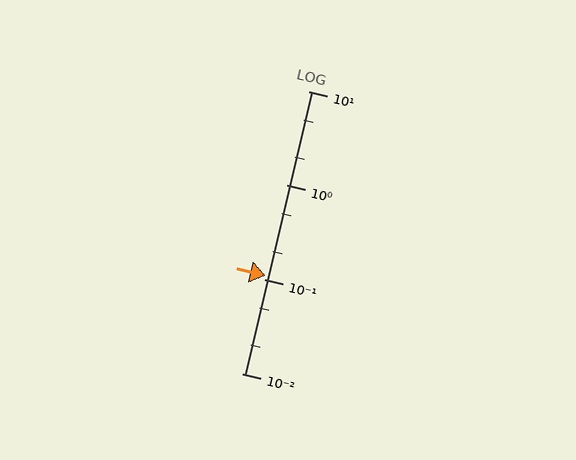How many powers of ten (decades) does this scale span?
The scale spans 3 decades, from 0.01 to 10.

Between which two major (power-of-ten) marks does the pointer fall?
The pointer is between 0.1 and 1.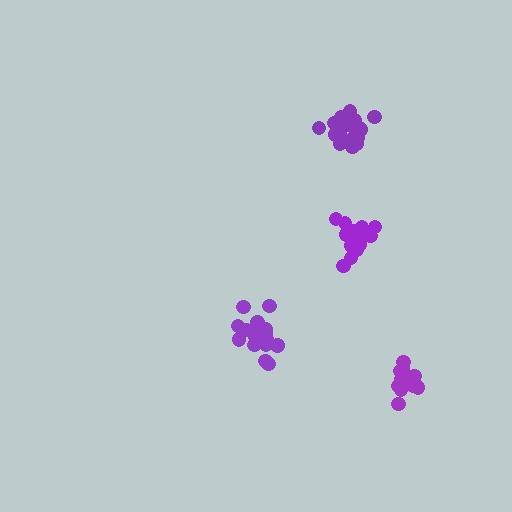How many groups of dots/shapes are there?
There are 4 groups.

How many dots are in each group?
Group 1: 21 dots, Group 2: 20 dots, Group 3: 19 dots, Group 4: 16 dots (76 total).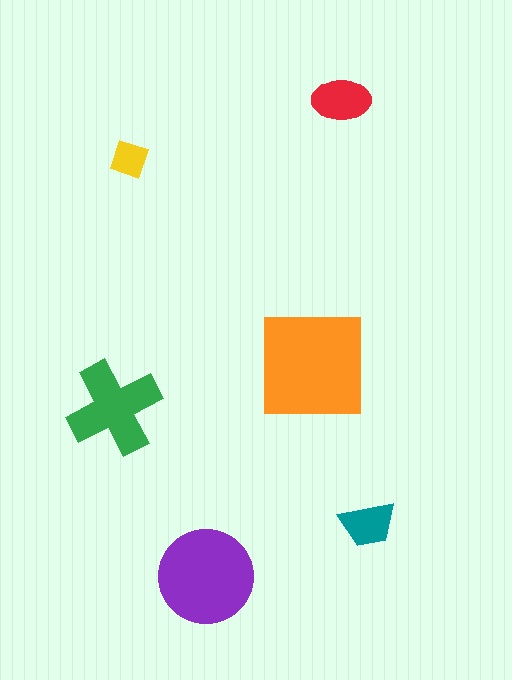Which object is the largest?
The orange square.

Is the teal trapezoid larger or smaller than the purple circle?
Smaller.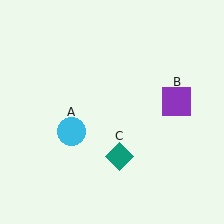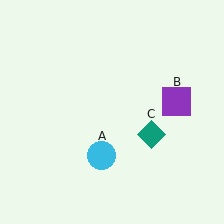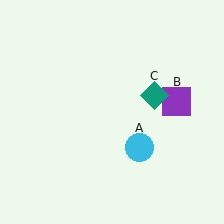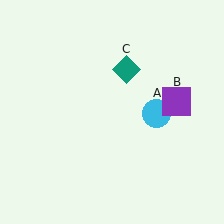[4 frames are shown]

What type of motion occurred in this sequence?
The cyan circle (object A), teal diamond (object C) rotated counterclockwise around the center of the scene.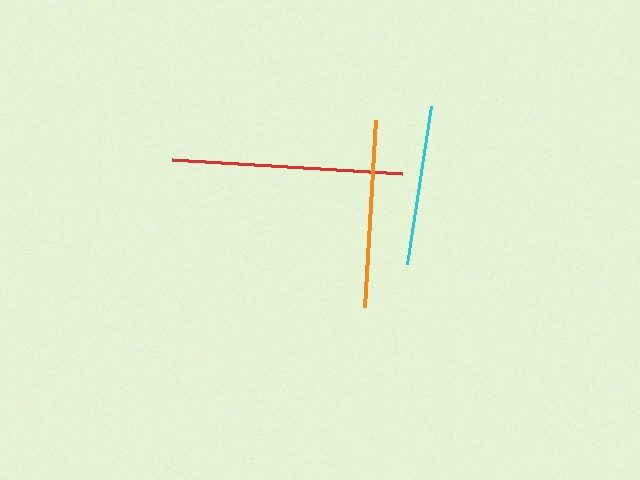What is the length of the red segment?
The red segment is approximately 231 pixels long.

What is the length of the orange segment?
The orange segment is approximately 187 pixels long.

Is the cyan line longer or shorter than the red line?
The red line is longer than the cyan line.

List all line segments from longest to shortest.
From longest to shortest: red, orange, cyan.